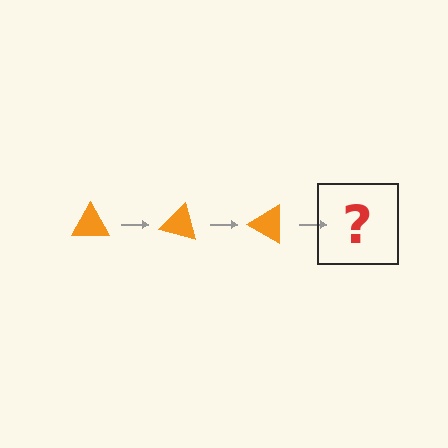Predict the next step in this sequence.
The next step is an orange triangle rotated 45 degrees.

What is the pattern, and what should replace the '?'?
The pattern is that the triangle rotates 15 degrees each step. The '?' should be an orange triangle rotated 45 degrees.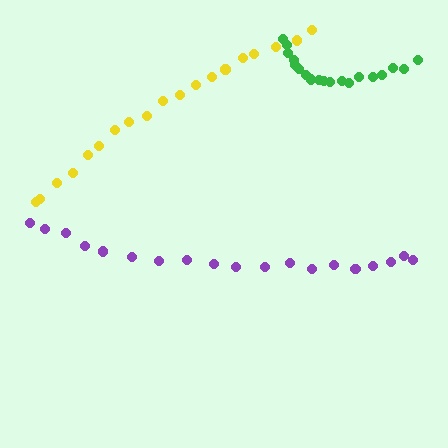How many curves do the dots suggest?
There are 3 distinct paths.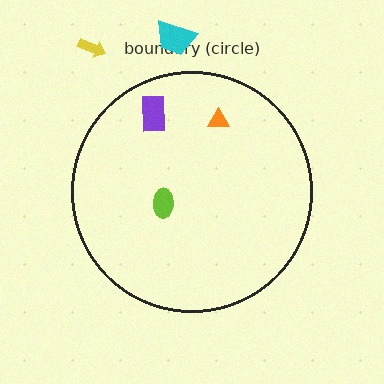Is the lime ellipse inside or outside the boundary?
Inside.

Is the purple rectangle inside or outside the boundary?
Inside.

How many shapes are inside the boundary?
3 inside, 2 outside.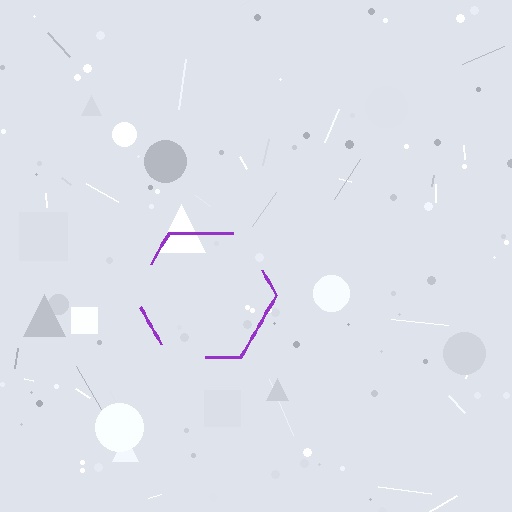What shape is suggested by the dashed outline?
The dashed outline suggests a hexagon.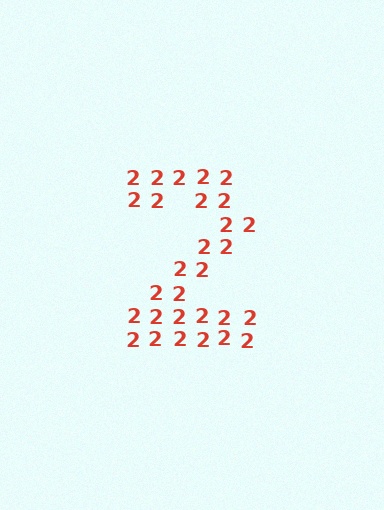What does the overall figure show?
The overall figure shows the digit 2.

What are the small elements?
The small elements are digit 2's.